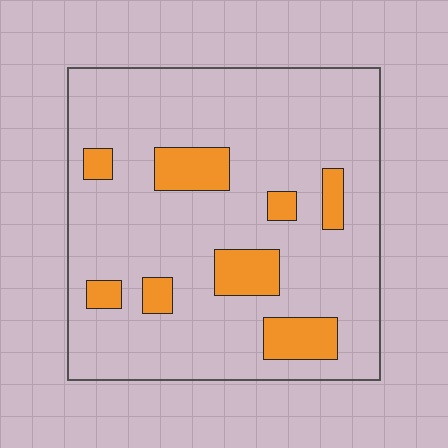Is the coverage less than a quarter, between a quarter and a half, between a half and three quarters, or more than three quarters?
Less than a quarter.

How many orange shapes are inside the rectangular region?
8.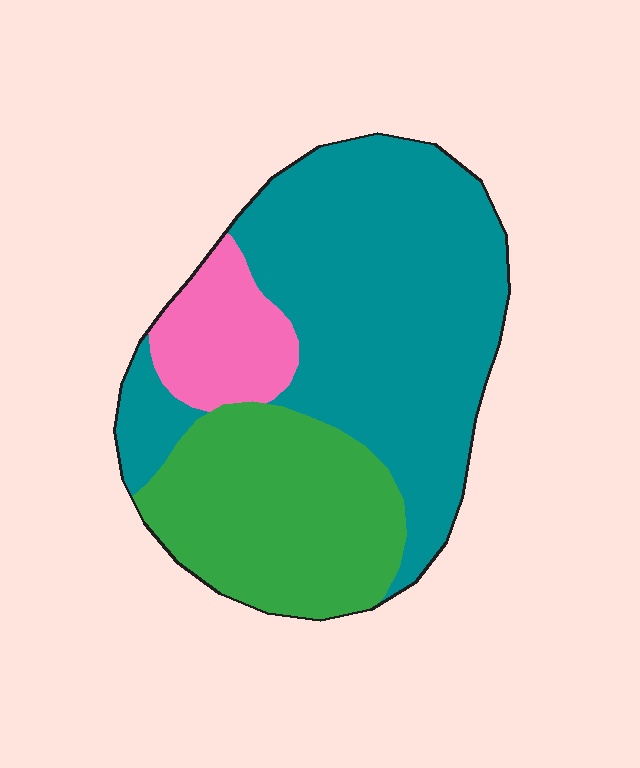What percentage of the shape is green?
Green takes up about one third (1/3) of the shape.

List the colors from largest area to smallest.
From largest to smallest: teal, green, pink.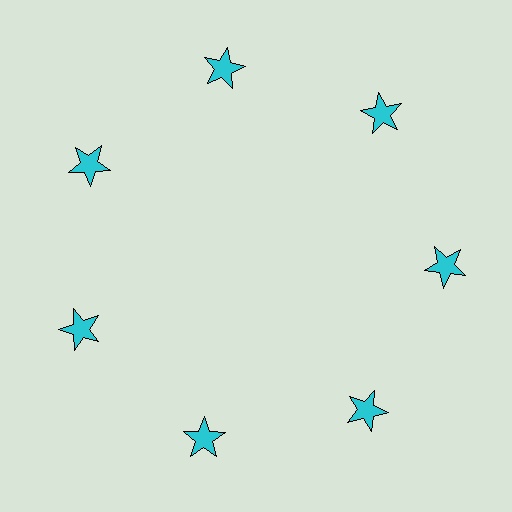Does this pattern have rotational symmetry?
Yes, this pattern has 7-fold rotational symmetry. It looks the same after rotating 51 degrees around the center.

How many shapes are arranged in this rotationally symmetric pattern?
There are 7 shapes, arranged in 7 groups of 1.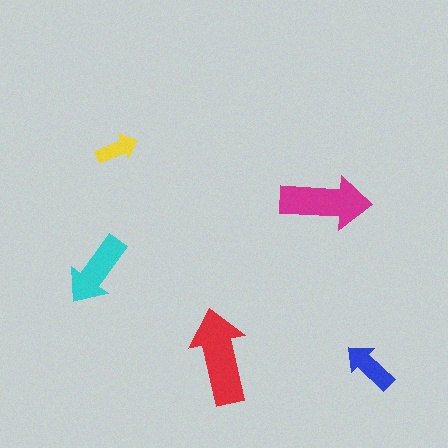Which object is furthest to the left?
The cyan arrow is leftmost.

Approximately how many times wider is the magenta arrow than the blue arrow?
About 1.5 times wider.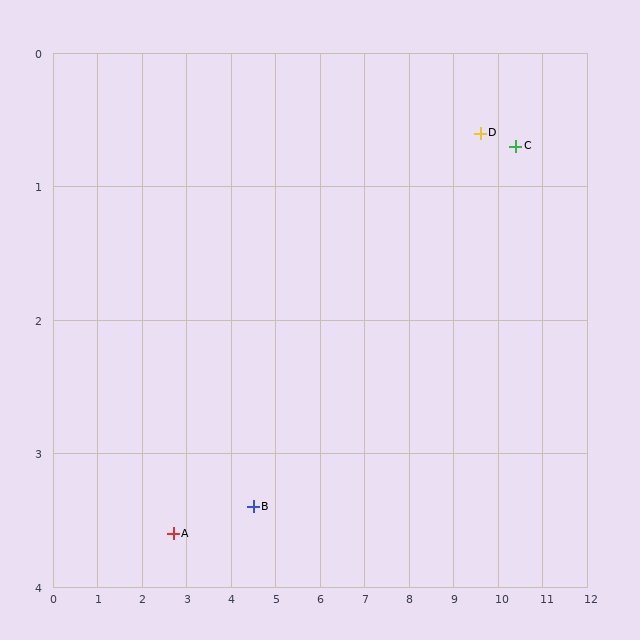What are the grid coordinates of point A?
Point A is at approximately (2.7, 3.6).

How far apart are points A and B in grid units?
Points A and B are about 1.8 grid units apart.